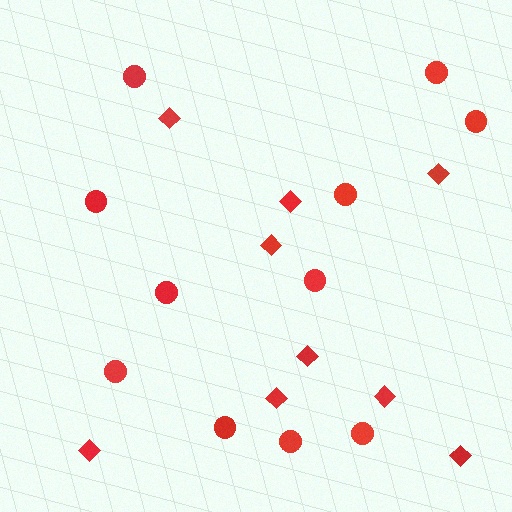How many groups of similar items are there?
There are 2 groups: one group of circles (11) and one group of diamonds (9).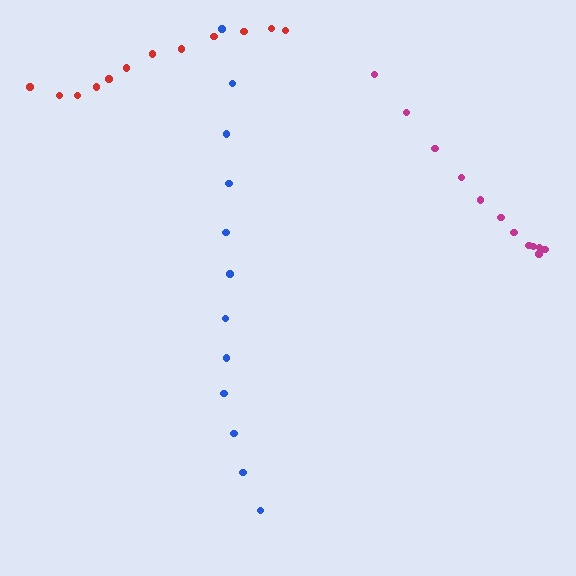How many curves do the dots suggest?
There are 3 distinct paths.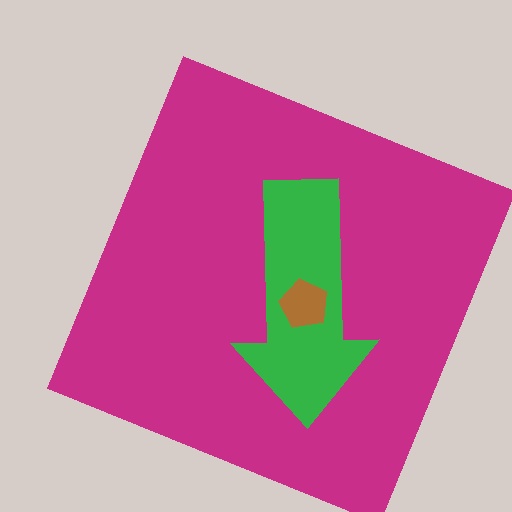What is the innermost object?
The brown pentagon.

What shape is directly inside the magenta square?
The green arrow.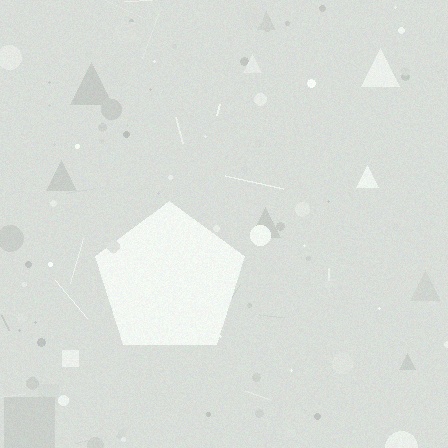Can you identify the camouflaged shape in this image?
The camouflaged shape is a pentagon.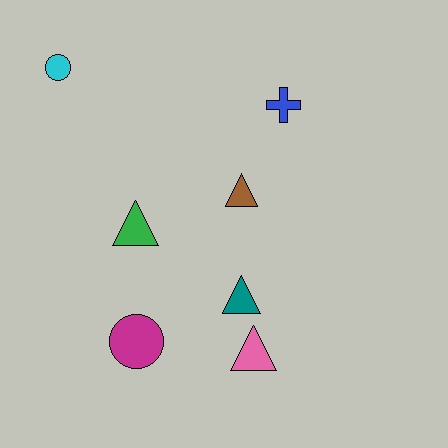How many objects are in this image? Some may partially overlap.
There are 7 objects.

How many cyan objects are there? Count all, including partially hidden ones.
There is 1 cyan object.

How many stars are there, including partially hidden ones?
There are no stars.